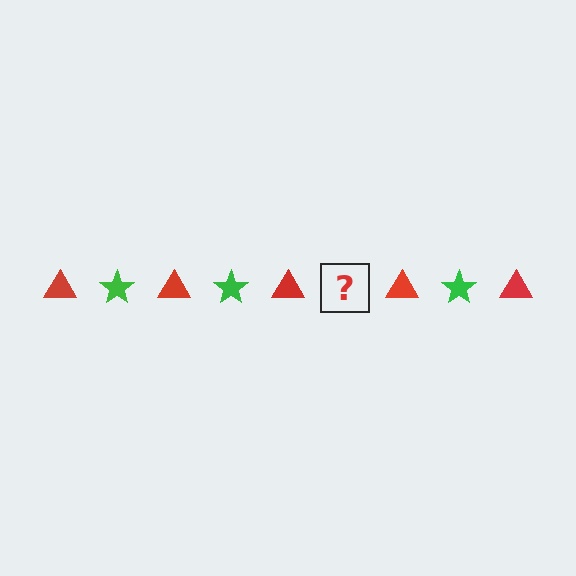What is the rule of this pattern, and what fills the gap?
The rule is that the pattern alternates between red triangle and green star. The gap should be filled with a green star.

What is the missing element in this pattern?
The missing element is a green star.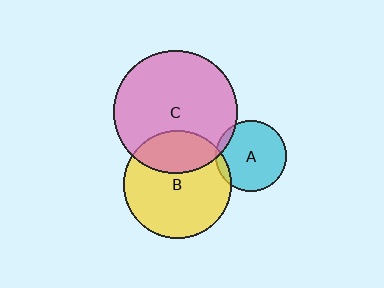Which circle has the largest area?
Circle C (pink).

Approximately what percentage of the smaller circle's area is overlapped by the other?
Approximately 5%.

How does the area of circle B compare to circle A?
Approximately 2.3 times.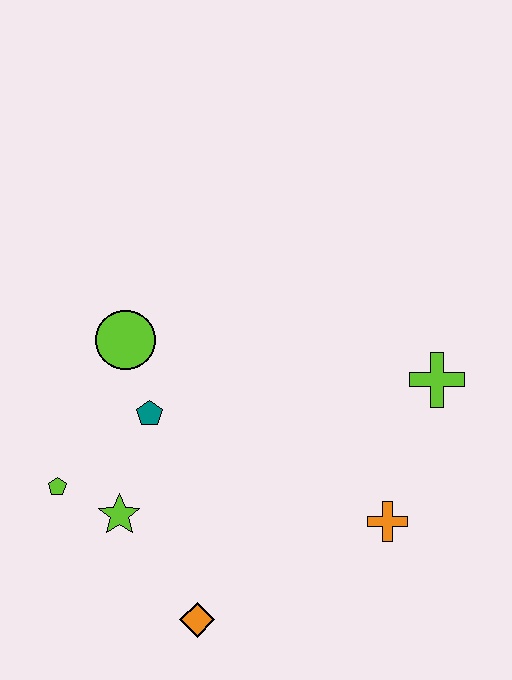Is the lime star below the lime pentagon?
Yes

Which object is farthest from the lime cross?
The lime pentagon is farthest from the lime cross.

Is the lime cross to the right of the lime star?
Yes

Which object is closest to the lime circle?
The teal pentagon is closest to the lime circle.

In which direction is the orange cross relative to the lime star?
The orange cross is to the right of the lime star.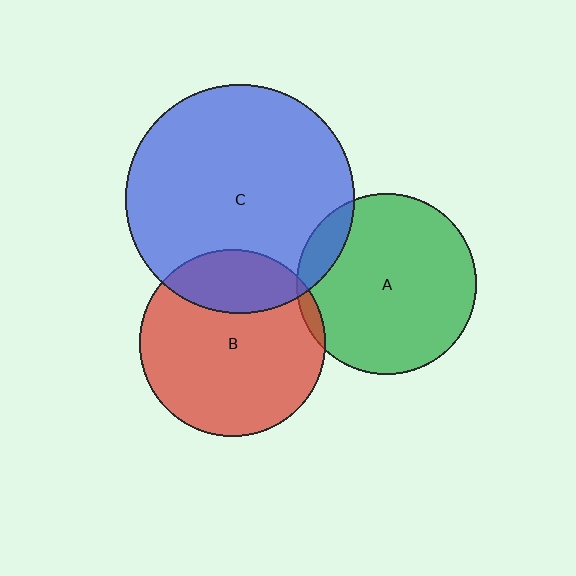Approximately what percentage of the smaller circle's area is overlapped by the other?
Approximately 5%.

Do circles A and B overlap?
Yes.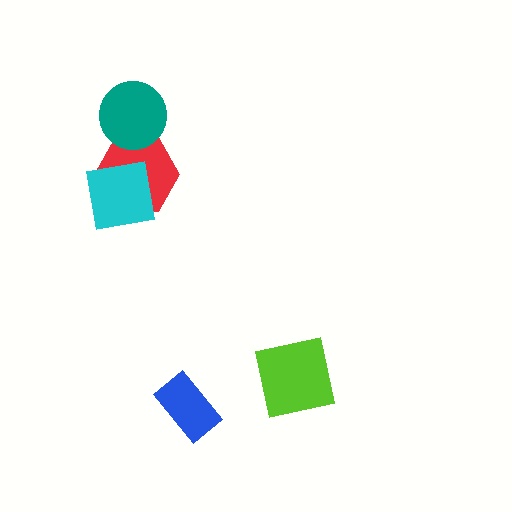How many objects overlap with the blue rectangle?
0 objects overlap with the blue rectangle.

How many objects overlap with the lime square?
0 objects overlap with the lime square.